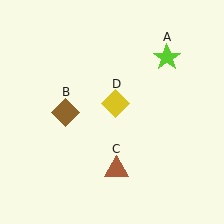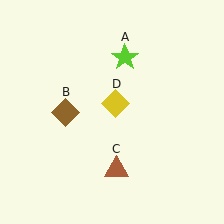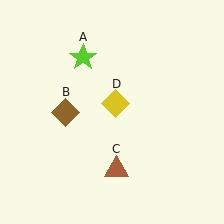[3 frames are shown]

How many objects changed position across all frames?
1 object changed position: lime star (object A).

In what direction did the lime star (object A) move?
The lime star (object A) moved left.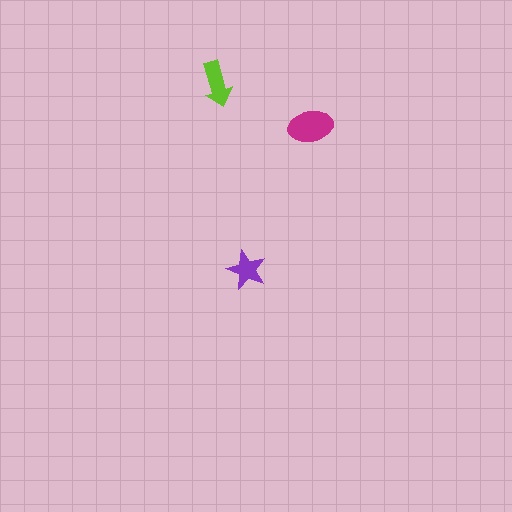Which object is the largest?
The magenta ellipse.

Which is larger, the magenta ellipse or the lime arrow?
The magenta ellipse.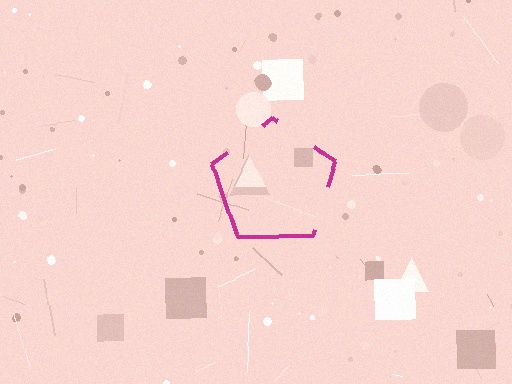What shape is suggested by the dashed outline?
The dashed outline suggests a pentagon.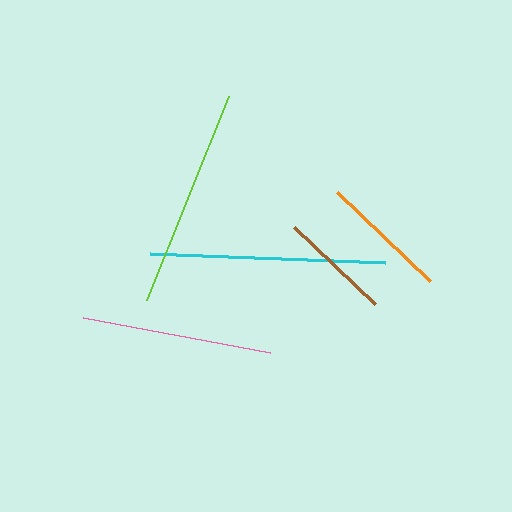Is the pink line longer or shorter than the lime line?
The lime line is longer than the pink line.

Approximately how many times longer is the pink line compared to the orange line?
The pink line is approximately 1.5 times the length of the orange line.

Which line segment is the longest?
The cyan line is the longest at approximately 236 pixels.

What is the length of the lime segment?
The lime segment is approximately 220 pixels long.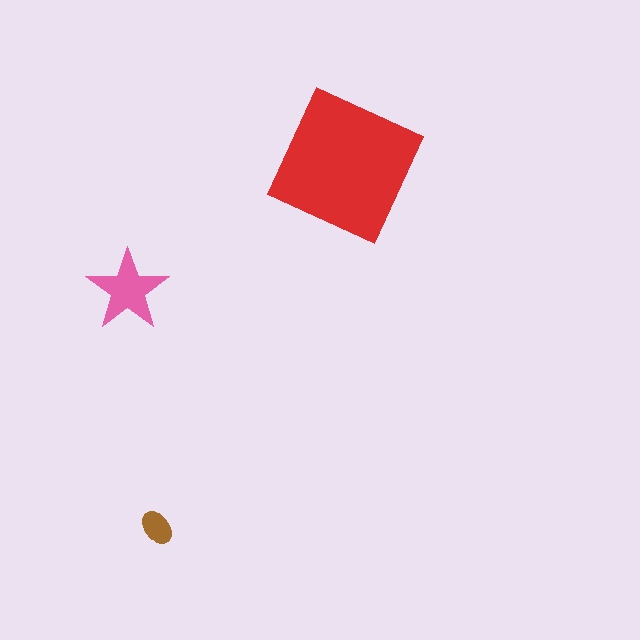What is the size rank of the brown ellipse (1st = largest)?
3rd.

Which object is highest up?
The red square is topmost.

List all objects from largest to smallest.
The red square, the pink star, the brown ellipse.